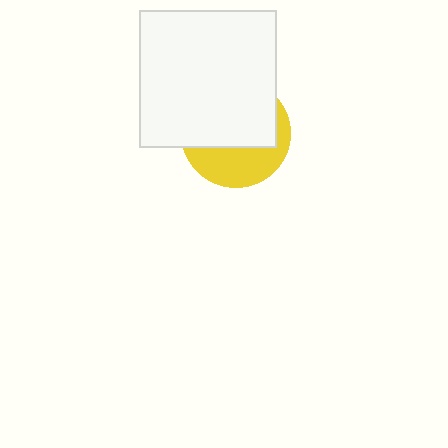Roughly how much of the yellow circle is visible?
A small part of it is visible (roughly 39%).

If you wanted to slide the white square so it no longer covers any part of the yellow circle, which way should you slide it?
Slide it up — that is the most direct way to separate the two shapes.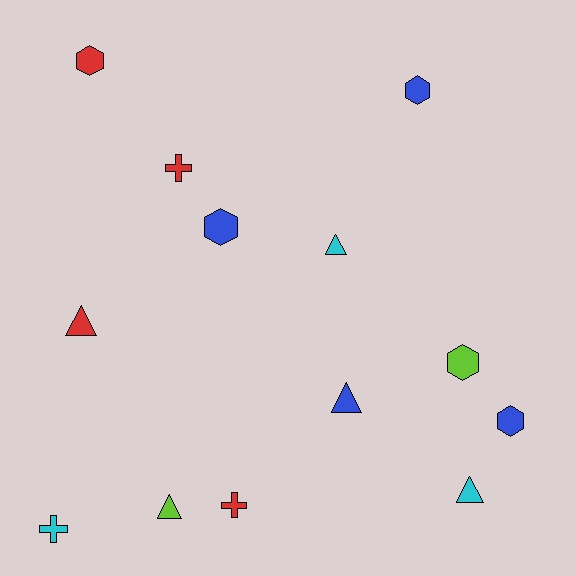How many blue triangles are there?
There is 1 blue triangle.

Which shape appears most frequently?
Hexagon, with 5 objects.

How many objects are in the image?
There are 13 objects.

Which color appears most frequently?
Red, with 4 objects.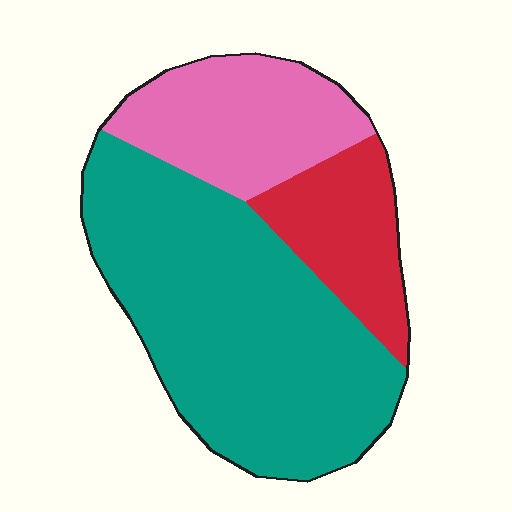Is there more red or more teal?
Teal.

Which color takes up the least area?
Red, at roughly 15%.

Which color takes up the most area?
Teal, at roughly 60%.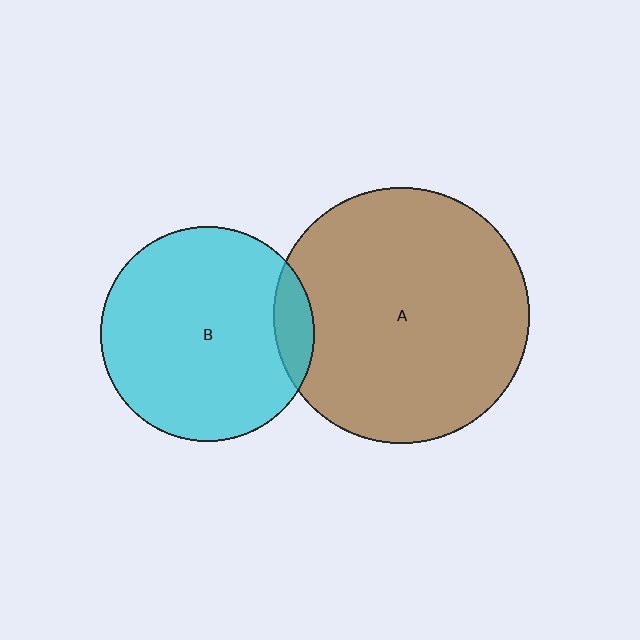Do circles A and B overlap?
Yes.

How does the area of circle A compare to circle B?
Approximately 1.4 times.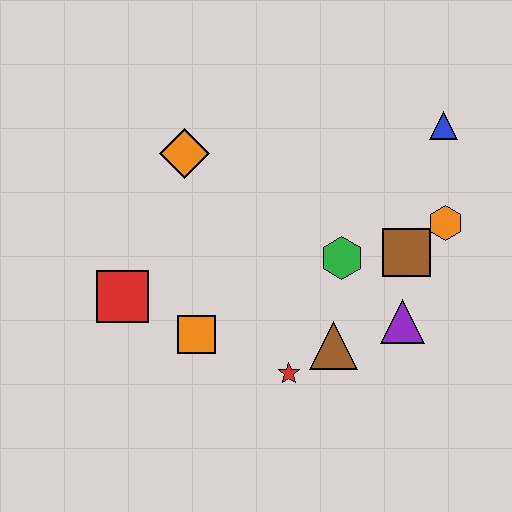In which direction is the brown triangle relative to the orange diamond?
The brown triangle is below the orange diamond.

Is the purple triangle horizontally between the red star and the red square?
No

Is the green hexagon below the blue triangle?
Yes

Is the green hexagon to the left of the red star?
No